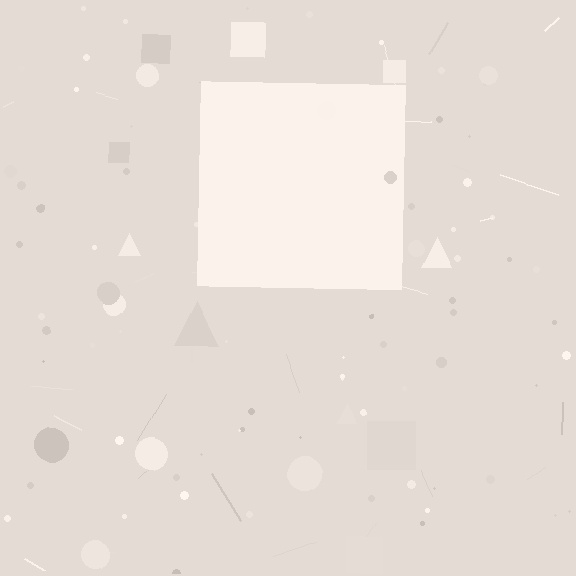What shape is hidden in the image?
A square is hidden in the image.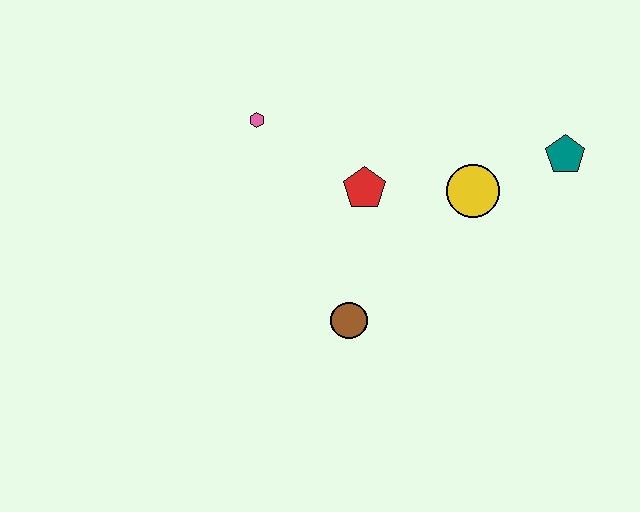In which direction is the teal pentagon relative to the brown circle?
The teal pentagon is to the right of the brown circle.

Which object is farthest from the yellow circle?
The pink hexagon is farthest from the yellow circle.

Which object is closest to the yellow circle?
The teal pentagon is closest to the yellow circle.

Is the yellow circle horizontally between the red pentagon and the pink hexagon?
No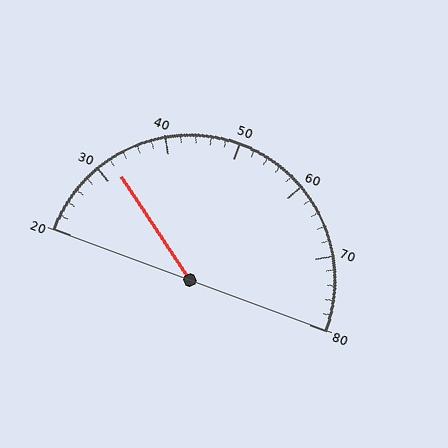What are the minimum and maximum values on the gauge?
The gauge ranges from 20 to 80.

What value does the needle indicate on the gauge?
The needle indicates approximately 32.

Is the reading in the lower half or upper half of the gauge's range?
The reading is in the lower half of the range (20 to 80).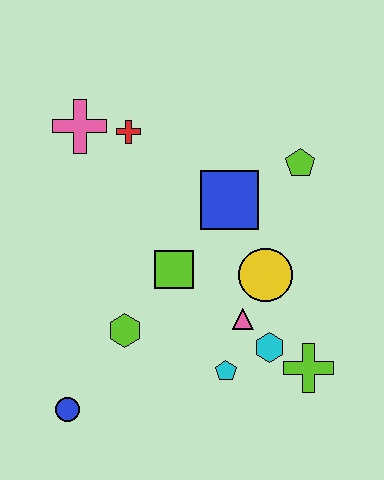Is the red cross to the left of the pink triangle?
Yes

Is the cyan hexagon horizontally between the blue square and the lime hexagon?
No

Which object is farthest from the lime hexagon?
The lime pentagon is farthest from the lime hexagon.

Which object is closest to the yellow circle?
The pink triangle is closest to the yellow circle.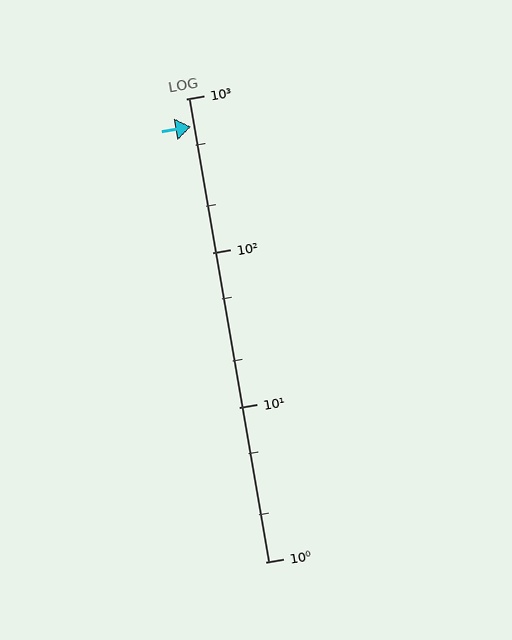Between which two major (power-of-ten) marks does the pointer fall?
The pointer is between 100 and 1000.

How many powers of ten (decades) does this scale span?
The scale spans 3 decades, from 1 to 1000.